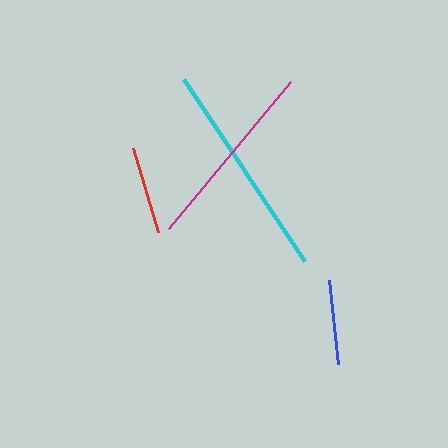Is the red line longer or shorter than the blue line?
The red line is longer than the blue line.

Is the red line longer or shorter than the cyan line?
The cyan line is longer than the red line.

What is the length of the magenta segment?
The magenta segment is approximately 192 pixels long.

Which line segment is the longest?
The cyan line is the longest at approximately 218 pixels.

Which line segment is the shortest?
The blue line is the shortest at approximately 85 pixels.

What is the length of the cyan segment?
The cyan segment is approximately 218 pixels long.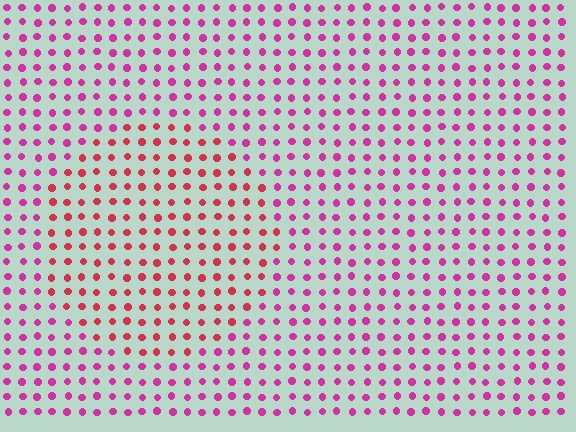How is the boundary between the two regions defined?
The boundary is defined purely by a slight shift in hue (about 32 degrees). Spacing, size, and orientation are identical on both sides.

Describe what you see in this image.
The image is filled with small magenta elements in a uniform arrangement. A circle-shaped region is visible where the elements are tinted to a slightly different hue, forming a subtle color boundary.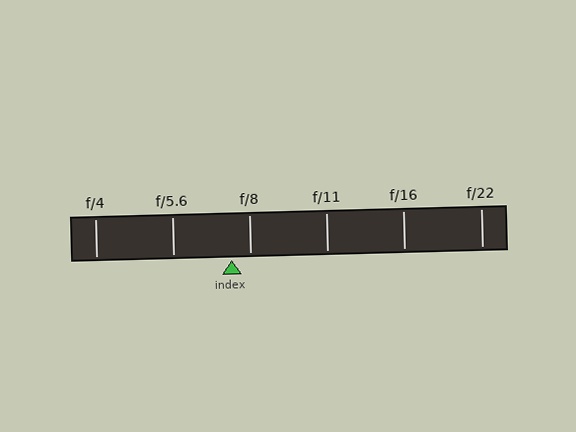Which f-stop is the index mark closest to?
The index mark is closest to f/8.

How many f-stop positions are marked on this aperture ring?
There are 6 f-stop positions marked.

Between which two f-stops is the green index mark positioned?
The index mark is between f/5.6 and f/8.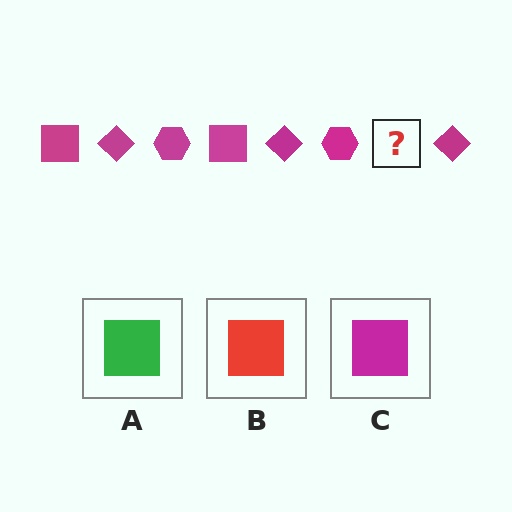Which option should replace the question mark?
Option C.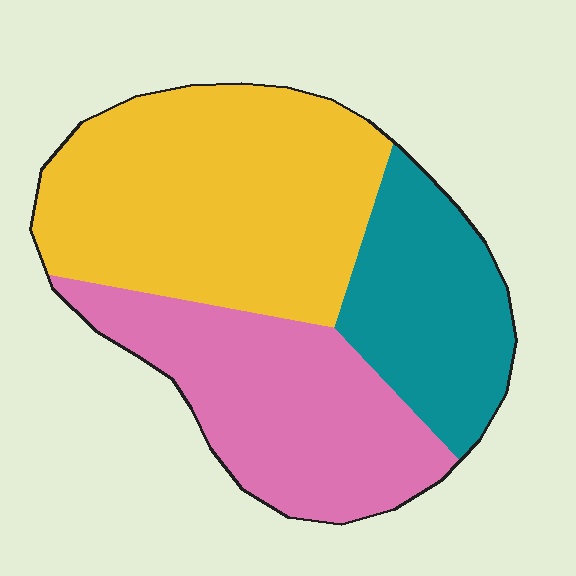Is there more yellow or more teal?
Yellow.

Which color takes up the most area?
Yellow, at roughly 45%.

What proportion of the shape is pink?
Pink takes up between a quarter and a half of the shape.